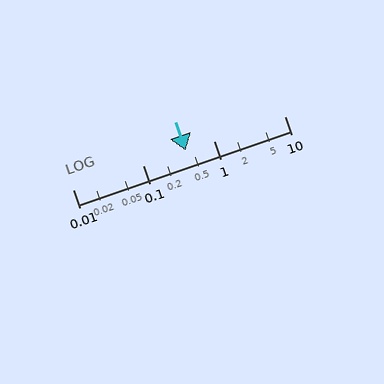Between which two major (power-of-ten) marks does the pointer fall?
The pointer is between 0.1 and 1.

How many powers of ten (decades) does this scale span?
The scale spans 3 decades, from 0.01 to 10.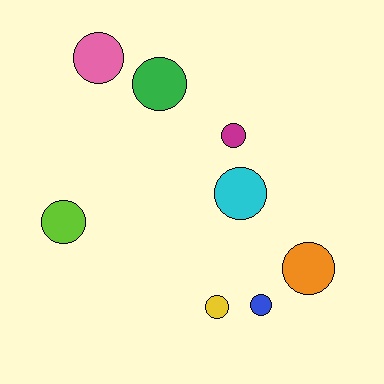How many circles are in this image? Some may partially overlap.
There are 8 circles.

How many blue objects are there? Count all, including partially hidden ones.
There is 1 blue object.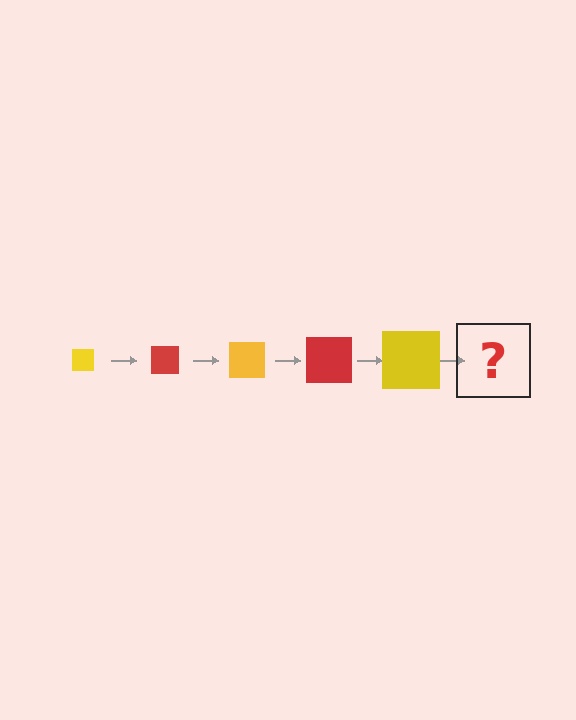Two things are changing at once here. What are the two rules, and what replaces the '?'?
The two rules are that the square grows larger each step and the color cycles through yellow and red. The '?' should be a red square, larger than the previous one.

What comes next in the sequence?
The next element should be a red square, larger than the previous one.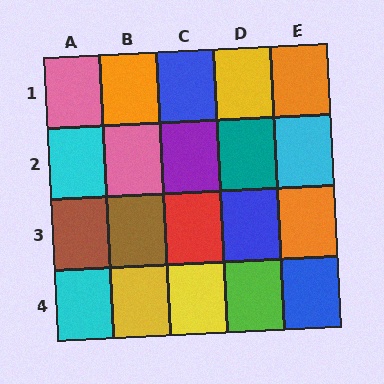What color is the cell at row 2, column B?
Pink.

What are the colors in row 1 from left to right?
Pink, orange, blue, yellow, orange.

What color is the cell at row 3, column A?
Brown.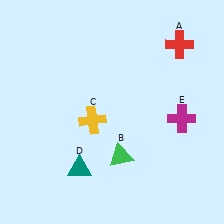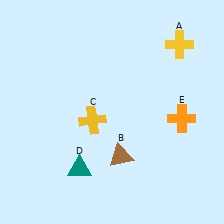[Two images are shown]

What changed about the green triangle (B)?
In Image 1, B is green. In Image 2, it changed to brown.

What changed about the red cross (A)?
In Image 1, A is red. In Image 2, it changed to yellow.